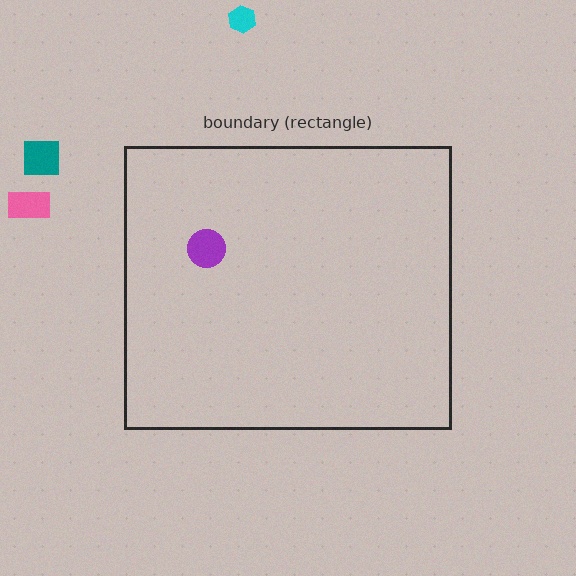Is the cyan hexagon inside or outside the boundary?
Outside.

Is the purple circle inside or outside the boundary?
Inside.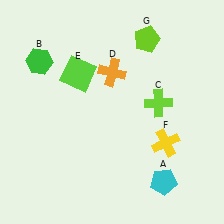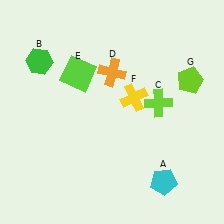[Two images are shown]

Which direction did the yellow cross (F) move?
The yellow cross (F) moved up.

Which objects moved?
The objects that moved are: the yellow cross (F), the lime pentagon (G).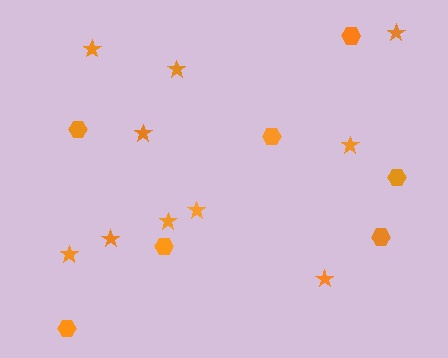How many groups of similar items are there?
There are 2 groups: one group of stars (10) and one group of hexagons (7).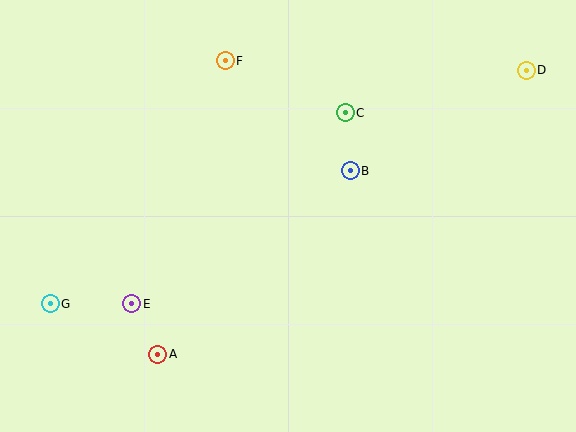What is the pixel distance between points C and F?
The distance between C and F is 131 pixels.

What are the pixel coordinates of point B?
Point B is at (350, 171).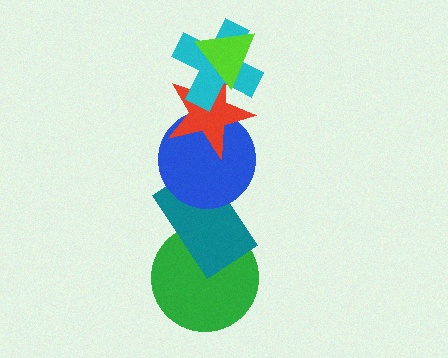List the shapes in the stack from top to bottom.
From top to bottom: the lime triangle, the cyan cross, the red star, the blue circle, the teal rectangle, the green circle.